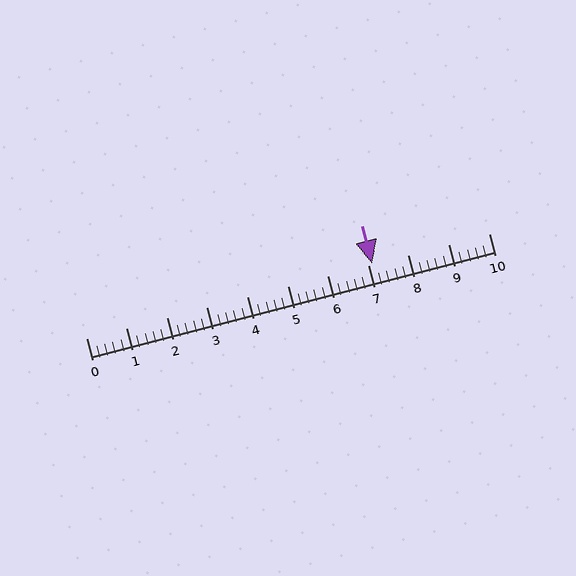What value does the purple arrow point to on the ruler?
The purple arrow points to approximately 7.1.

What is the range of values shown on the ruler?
The ruler shows values from 0 to 10.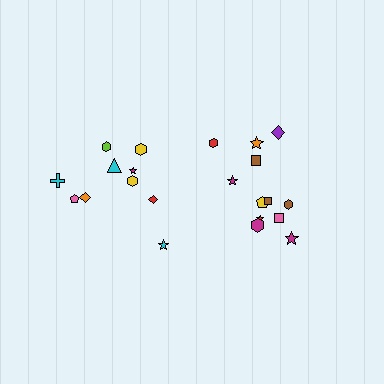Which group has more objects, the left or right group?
The right group.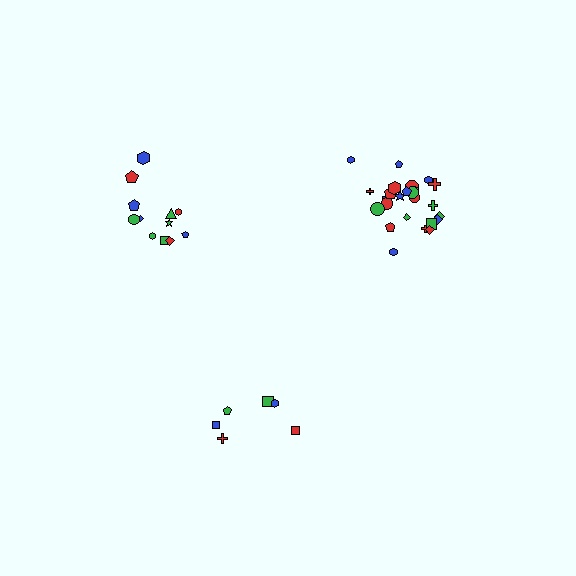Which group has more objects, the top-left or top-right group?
The top-right group.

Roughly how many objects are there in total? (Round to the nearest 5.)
Roughly 45 objects in total.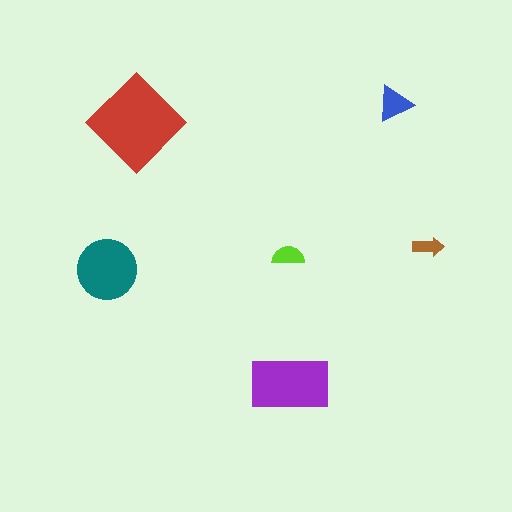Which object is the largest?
The red diamond.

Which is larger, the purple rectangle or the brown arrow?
The purple rectangle.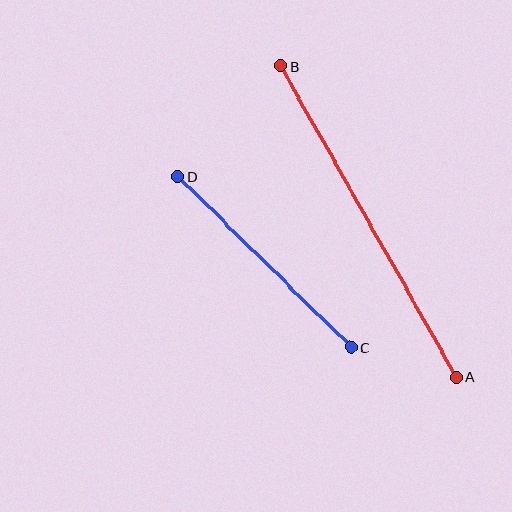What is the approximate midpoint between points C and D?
The midpoint is at approximately (264, 262) pixels.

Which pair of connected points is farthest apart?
Points A and B are farthest apart.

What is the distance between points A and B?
The distance is approximately 358 pixels.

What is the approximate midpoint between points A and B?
The midpoint is at approximately (369, 222) pixels.